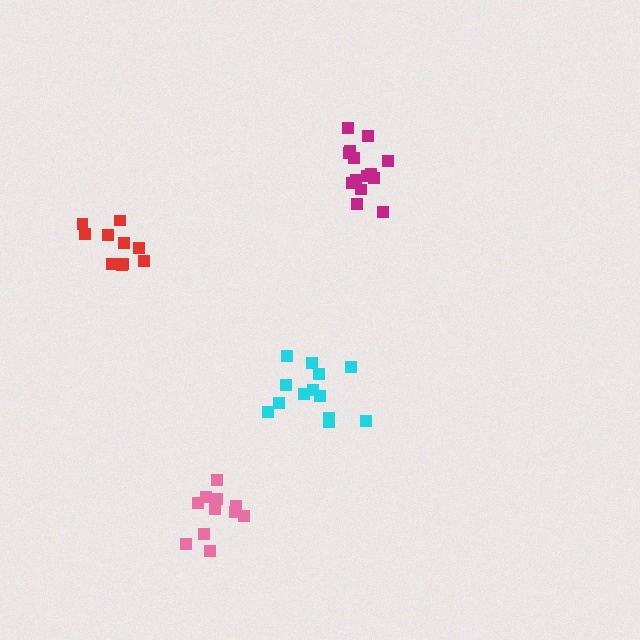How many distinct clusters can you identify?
There are 4 distinct clusters.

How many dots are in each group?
Group 1: 13 dots, Group 2: 10 dots, Group 3: 11 dots, Group 4: 14 dots (48 total).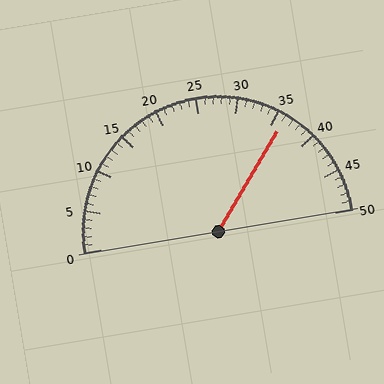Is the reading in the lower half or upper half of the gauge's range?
The reading is in the upper half of the range (0 to 50).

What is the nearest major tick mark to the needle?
The nearest major tick mark is 35.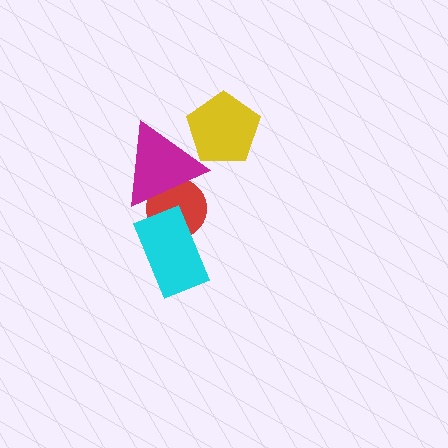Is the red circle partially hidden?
Yes, it is partially covered by another shape.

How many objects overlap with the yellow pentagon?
1 object overlaps with the yellow pentagon.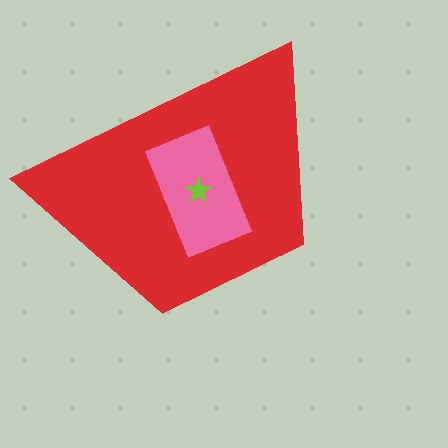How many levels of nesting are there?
3.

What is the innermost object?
The lime star.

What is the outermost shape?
The red trapezoid.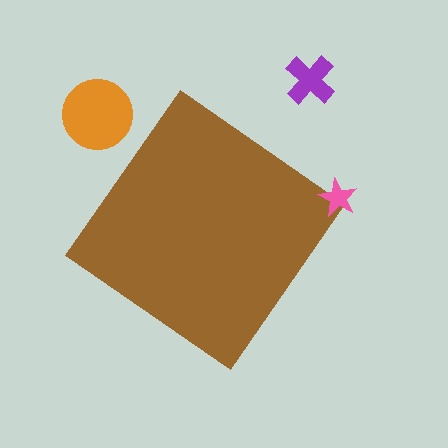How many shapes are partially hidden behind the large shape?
0 shapes are partially hidden.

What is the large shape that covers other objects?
A brown diamond.